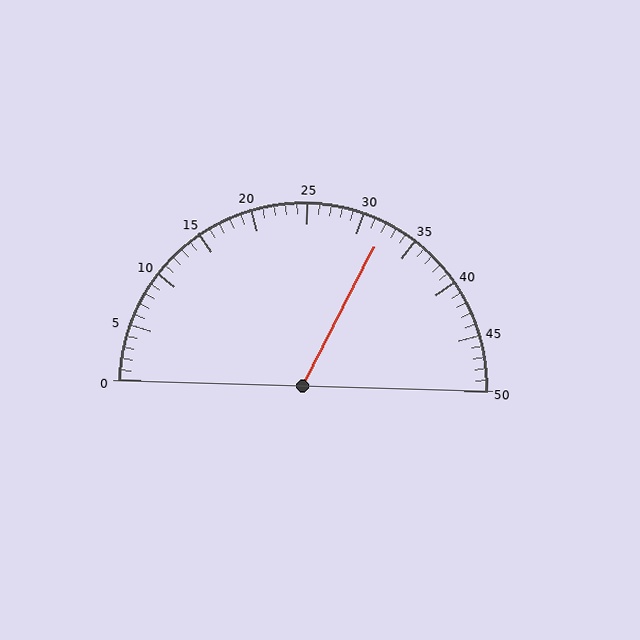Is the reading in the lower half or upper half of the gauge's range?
The reading is in the upper half of the range (0 to 50).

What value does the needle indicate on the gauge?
The needle indicates approximately 32.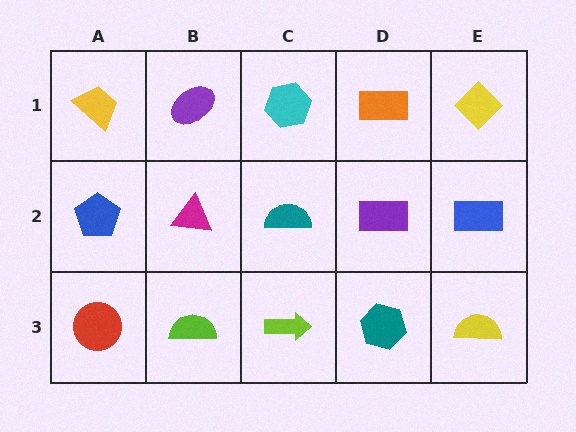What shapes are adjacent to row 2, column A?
A yellow trapezoid (row 1, column A), a red circle (row 3, column A), a magenta triangle (row 2, column B).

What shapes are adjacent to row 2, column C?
A cyan hexagon (row 1, column C), a lime arrow (row 3, column C), a magenta triangle (row 2, column B), a purple rectangle (row 2, column D).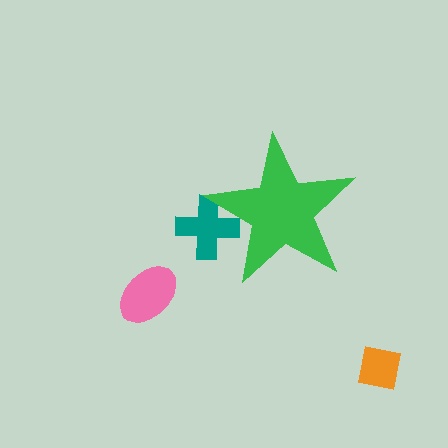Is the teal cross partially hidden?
Yes, the teal cross is partially hidden behind the green star.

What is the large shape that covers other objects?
A green star.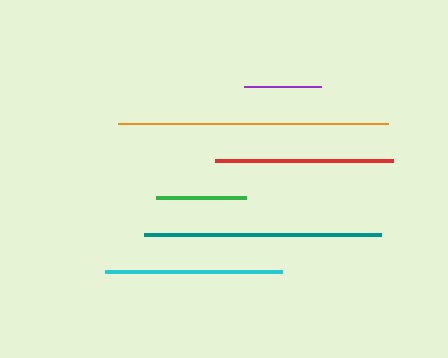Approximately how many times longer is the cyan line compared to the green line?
The cyan line is approximately 2.0 times the length of the green line.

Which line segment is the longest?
The orange line is the longest at approximately 270 pixels.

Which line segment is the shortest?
The purple line is the shortest at approximately 77 pixels.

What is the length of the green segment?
The green segment is approximately 89 pixels long.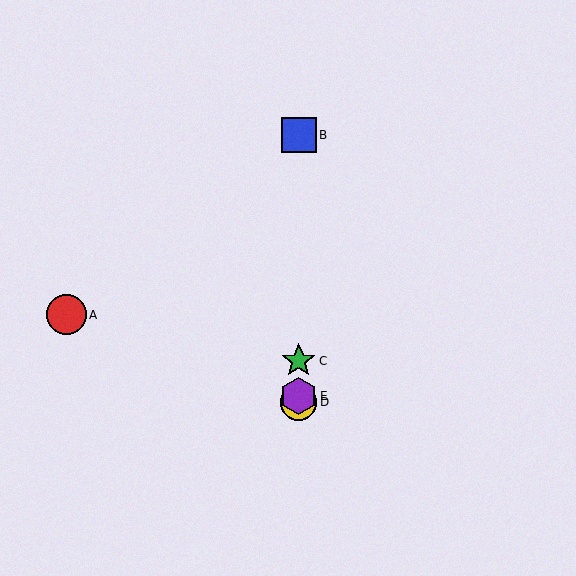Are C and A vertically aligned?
No, C is at x≈299 and A is at x≈66.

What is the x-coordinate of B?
Object B is at x≈299.